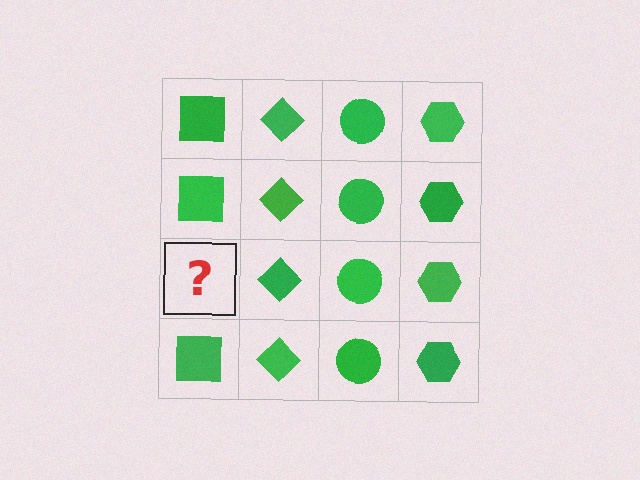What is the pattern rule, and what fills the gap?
The rule is that each column has a consistent shape. The gap should be filled with a green square.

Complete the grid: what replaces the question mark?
The question mark should be replaced with a green square.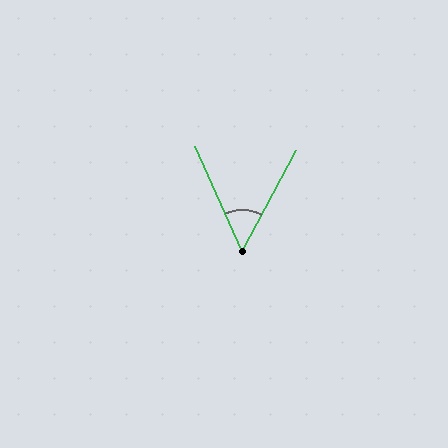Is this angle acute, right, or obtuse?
It is acute.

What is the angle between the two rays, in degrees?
Approximately 53 degrees.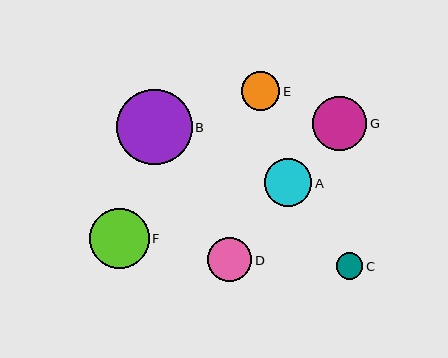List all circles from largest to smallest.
From largest to smallest: B, F, G, A, D, E, C.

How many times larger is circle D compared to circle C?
Circle D is approximately 1.6 times the size of circle C.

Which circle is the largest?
Circle B is the largest with a size of approximately 75 pixels.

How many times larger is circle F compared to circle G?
Circle F is approximately 1.1 times the size of circle G.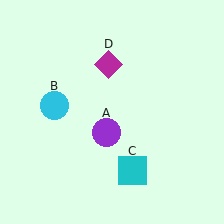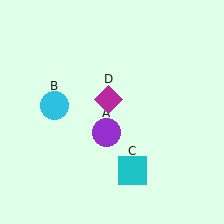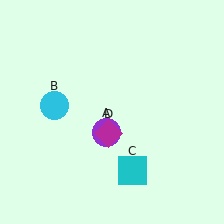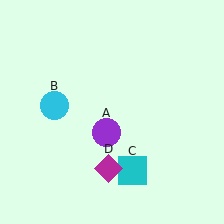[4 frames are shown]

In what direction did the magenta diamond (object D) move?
The magenta diamond (object D) moved down.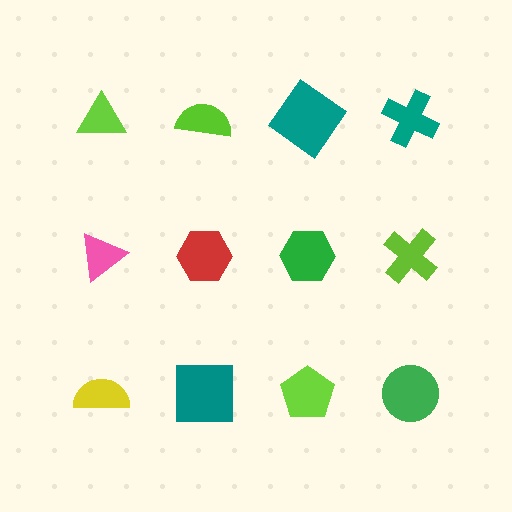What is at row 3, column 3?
A lime pentagon.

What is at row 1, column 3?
A teal diamond.